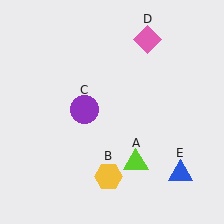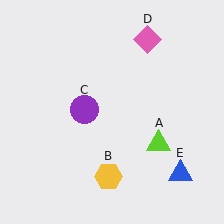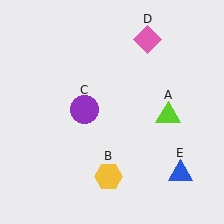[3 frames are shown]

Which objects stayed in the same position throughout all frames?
Yellow hexagon (object B) and purple circle (object C) and pink diamond (object D) and blue triangle (object E) remained stationary.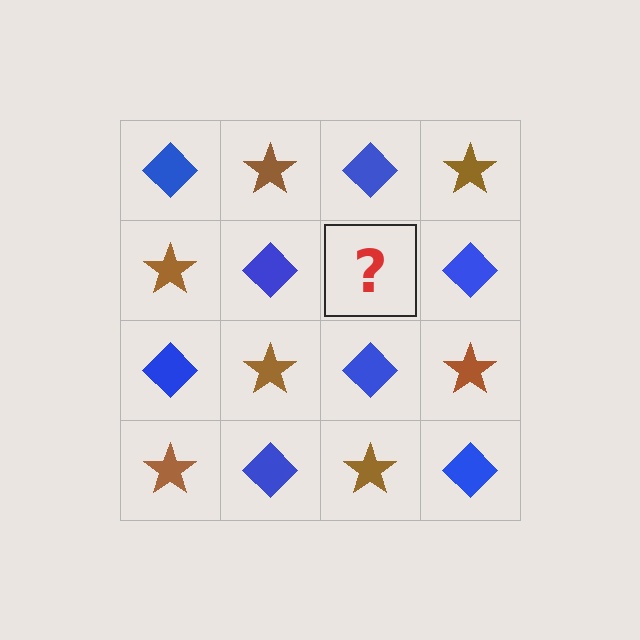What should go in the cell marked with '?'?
The missing cell should contain a brown star.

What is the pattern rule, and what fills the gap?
The rule is that it alternates blue diamond and brown star in a checkerboard pattern. The gap should be filled with a brown star.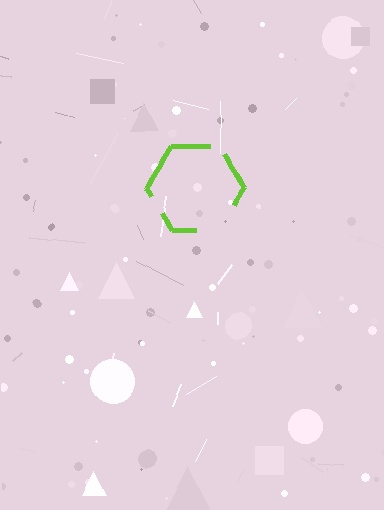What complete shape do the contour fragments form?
The contour fragments form a hexagon.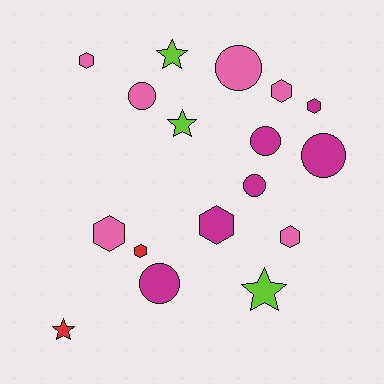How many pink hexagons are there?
There are 4 pink hexagons.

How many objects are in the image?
There are 17 objects.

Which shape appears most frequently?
Hexagon, with 7 objects.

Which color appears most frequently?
Magenta, with 6 objects.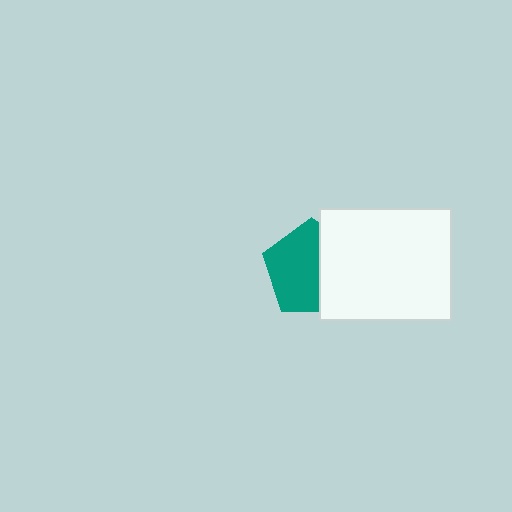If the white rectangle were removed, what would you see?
You would see the complete teal pentagon.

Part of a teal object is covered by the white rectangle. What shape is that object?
It is a pentagon.